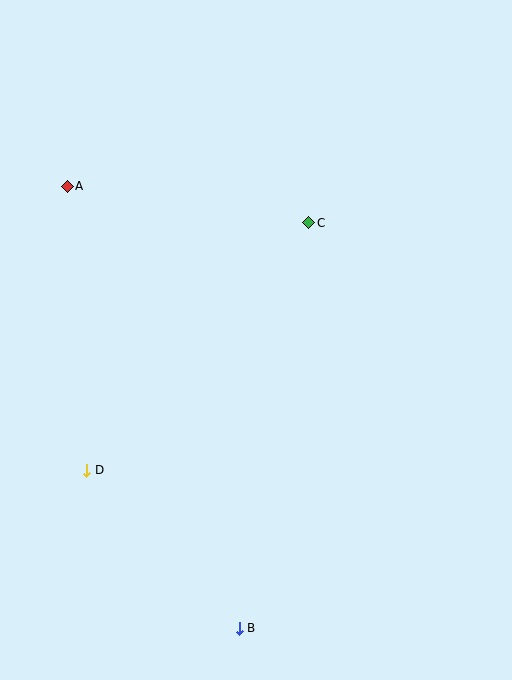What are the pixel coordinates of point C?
Point C is at (309, 223).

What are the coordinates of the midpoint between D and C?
The midpoint between D and C is at (198, 347).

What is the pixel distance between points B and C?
The distance between B and C is 411 pixels.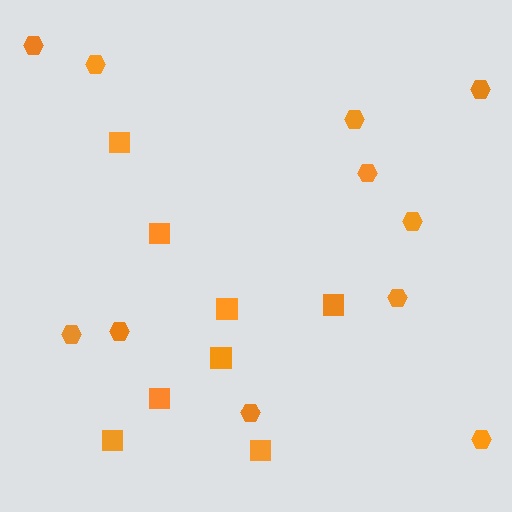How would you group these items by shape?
There are 2 groups: one group of squares (8) and one group of hexagons (11).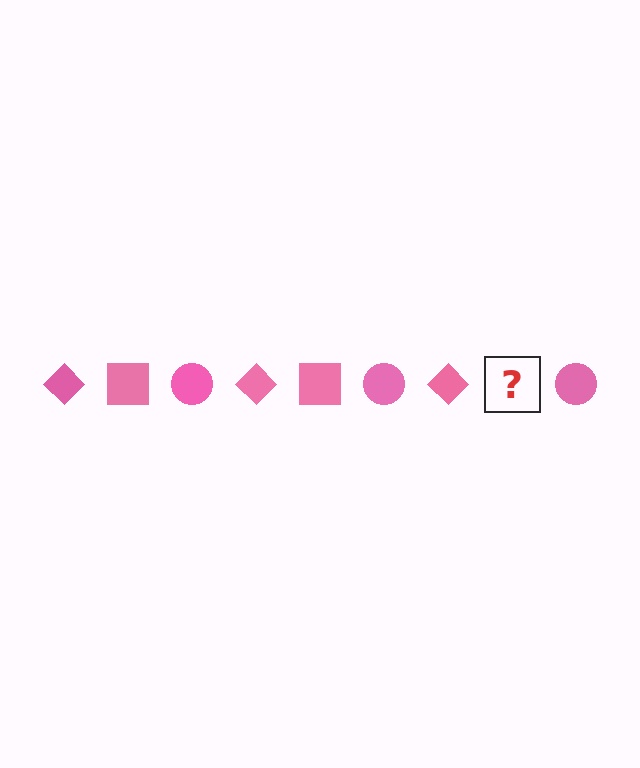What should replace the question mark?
The question mark should be replaced with a pink square.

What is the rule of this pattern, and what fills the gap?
The rule is that the pattern cycles through diamond, square, circle shapes in pink. The gap should be filled with a pink square.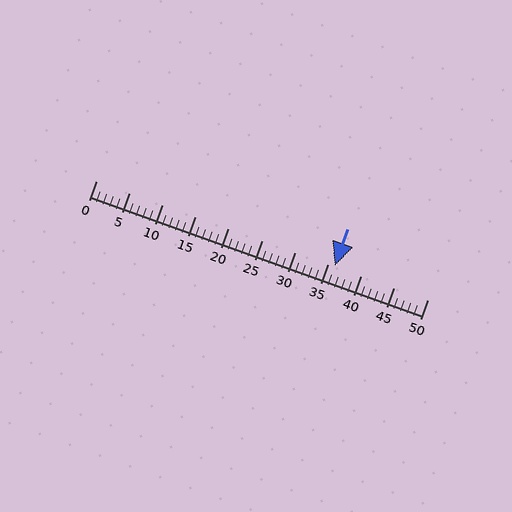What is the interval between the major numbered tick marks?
The major tick marks are spaced 5 units apart.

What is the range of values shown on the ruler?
The ruler shows values from 0 to 50.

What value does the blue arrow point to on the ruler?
The blue arrow points to approximately 36.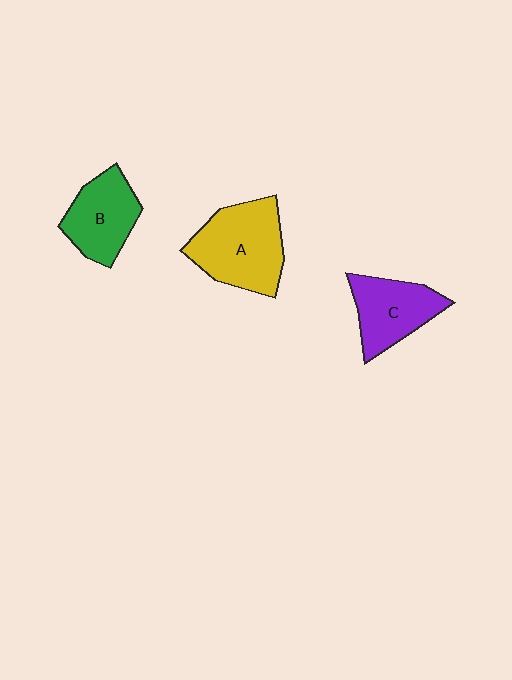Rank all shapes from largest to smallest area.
From largest to smallest: A (yellow), B (green), C (purple).